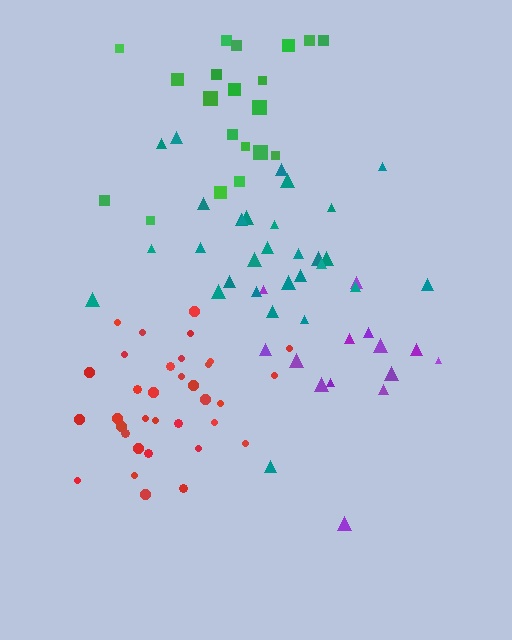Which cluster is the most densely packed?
Red.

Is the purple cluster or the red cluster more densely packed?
Red.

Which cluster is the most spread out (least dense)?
Green.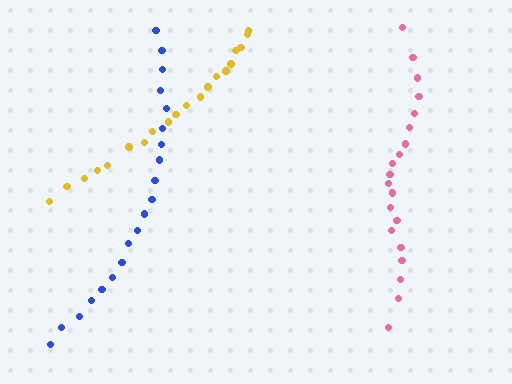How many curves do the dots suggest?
There are 3 distinct paths.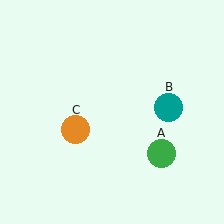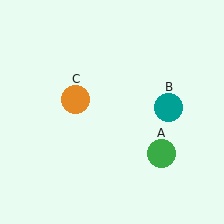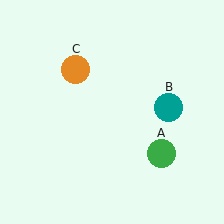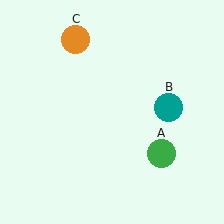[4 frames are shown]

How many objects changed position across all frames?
1 object changed position: orange circle (object C).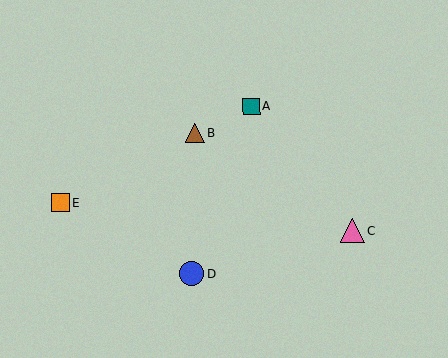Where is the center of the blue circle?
The center of the blue circle is at (192, 274).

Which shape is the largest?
The blue circle (labeled D) is the largest.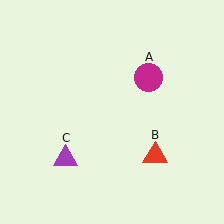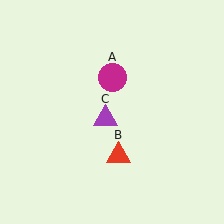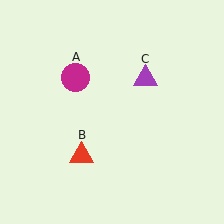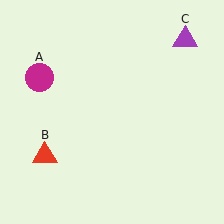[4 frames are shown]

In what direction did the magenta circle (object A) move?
The magenta circle (object A) moved left.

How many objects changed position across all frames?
3 objects changed position: magenta circle (object A), red triangle (object B), purple triangle (object C).